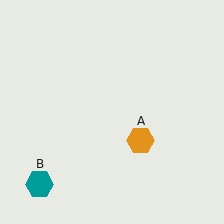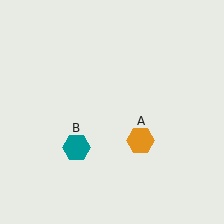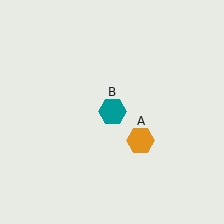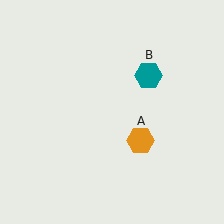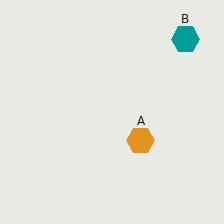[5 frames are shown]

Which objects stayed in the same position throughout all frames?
Orange hexagon (object A) remained stationary.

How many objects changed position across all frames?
1 object changed position: teal hexagon (object B).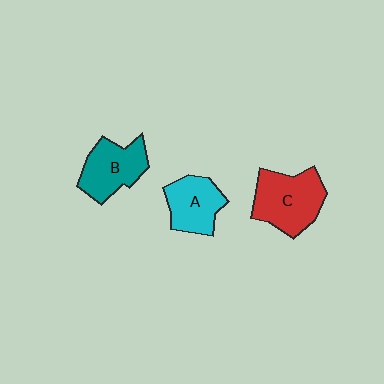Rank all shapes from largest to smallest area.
From largest to smallest: C (red), B (teal), A (cyan).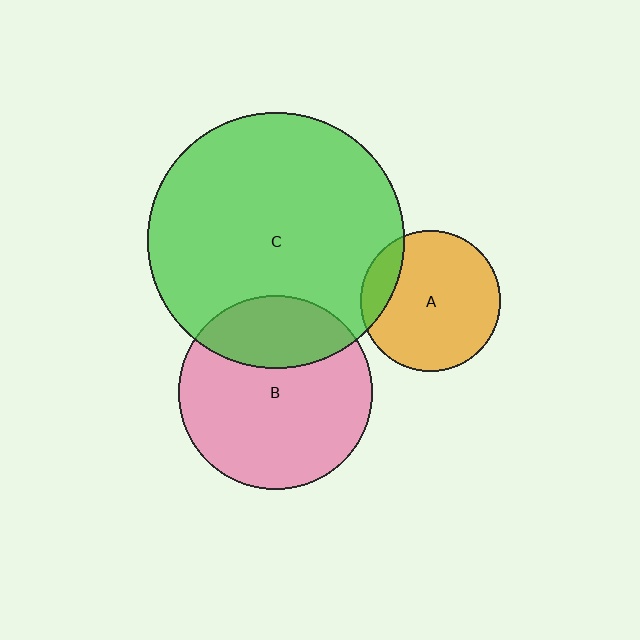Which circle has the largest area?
Circle C (green).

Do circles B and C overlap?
Yes.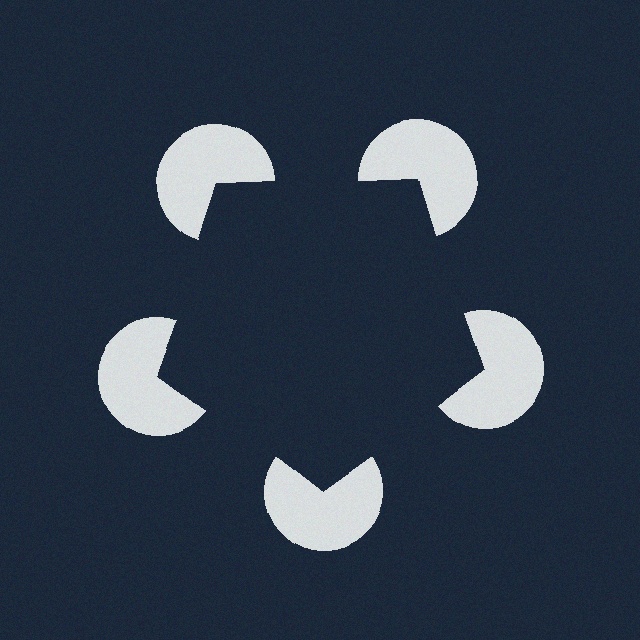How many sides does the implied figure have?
5 sides.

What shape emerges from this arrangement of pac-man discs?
An illusory pentagon — its edges are inferred from the aligned wedge cuts in the pac-man discs, not physically drawn.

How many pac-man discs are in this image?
There are 5 — one at each vertex of the illusory pentagon.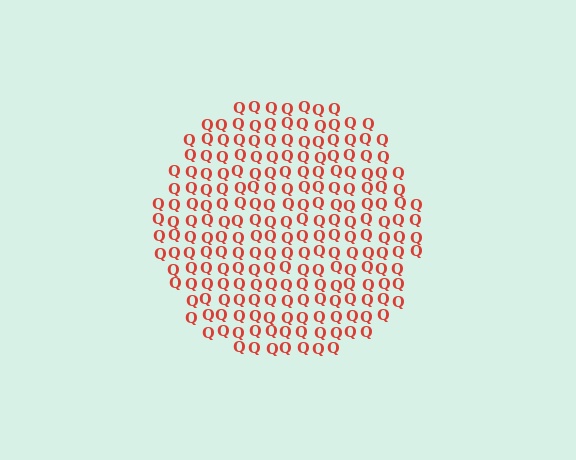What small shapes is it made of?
It is made of small letter Q's.